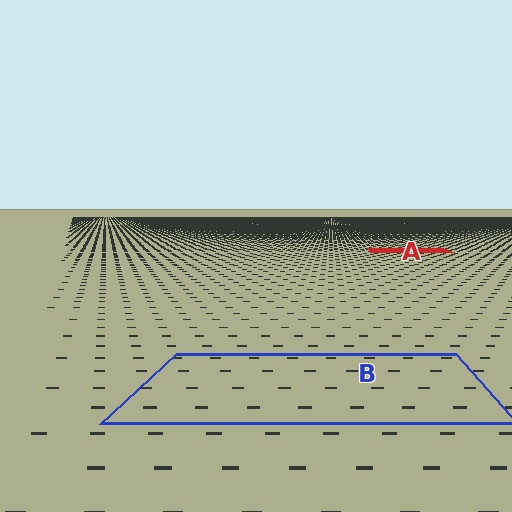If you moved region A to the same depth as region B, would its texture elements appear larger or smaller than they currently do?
They would appear larger. At a closer depth, the same texture elements are projected at a bigger on-screen size.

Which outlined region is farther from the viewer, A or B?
Region A is farther from the viewer — the texture elements inside it appear smaller and more densely packed.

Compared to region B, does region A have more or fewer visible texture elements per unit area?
Region A has more texture elements per unit area — they are packed more densely because it is farther away.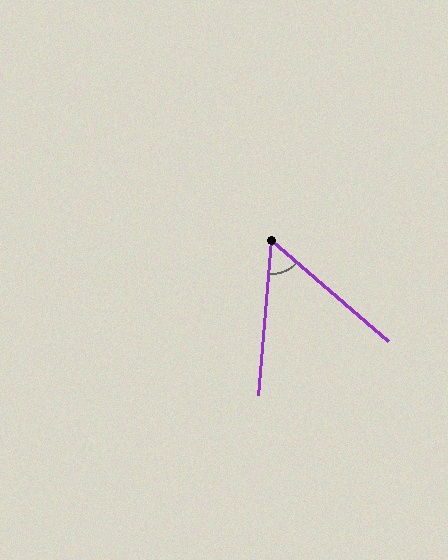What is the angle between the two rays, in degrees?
Approximately 54 degrees.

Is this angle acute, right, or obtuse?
It is acute.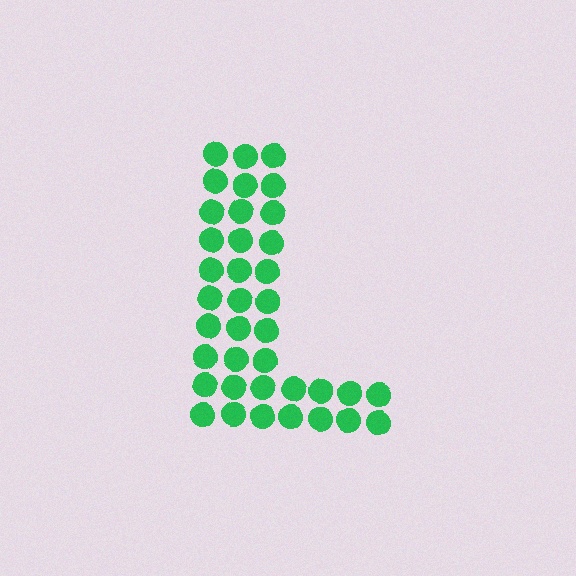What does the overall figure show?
The overall figure shows the letter L.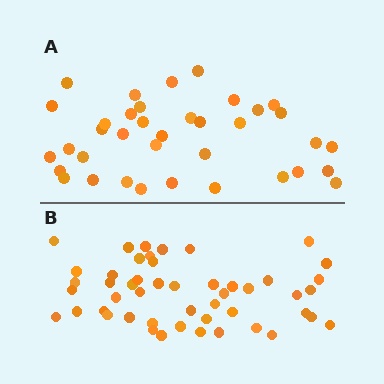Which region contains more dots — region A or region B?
Region B (the bottom region) has more dots.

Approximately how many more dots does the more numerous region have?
Region B has roughly 12 or so more dots than region A.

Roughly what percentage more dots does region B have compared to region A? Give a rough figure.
About 30% more.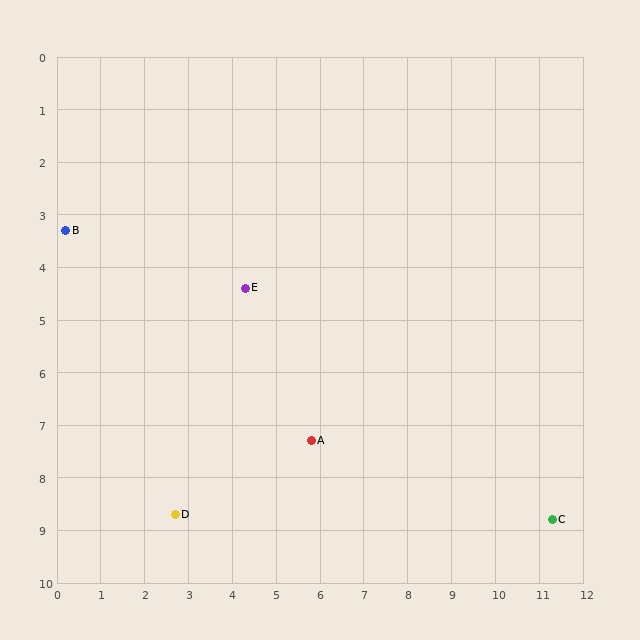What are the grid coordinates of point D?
Point D is at approximately (2.7, 8.7).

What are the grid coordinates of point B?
Point B is at approximately (0.2, 3.3).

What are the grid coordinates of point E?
Point E is at approximately (4.3, 4.4).